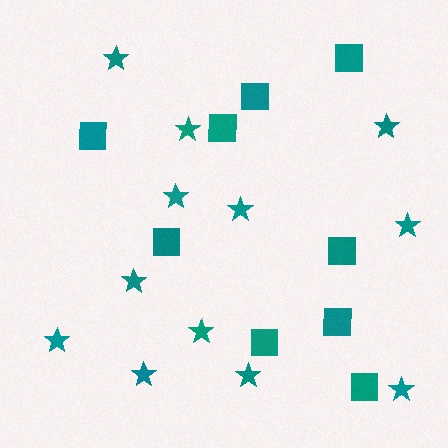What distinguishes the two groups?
There are 2 groups: one group of squares (9) and one group of stars (12).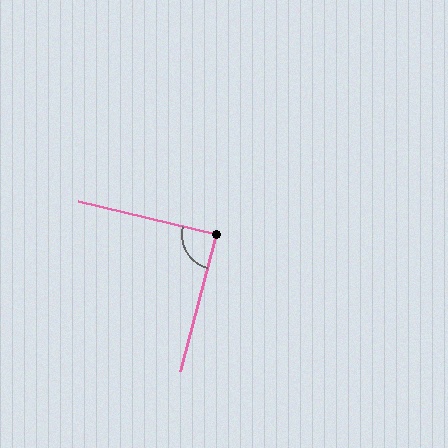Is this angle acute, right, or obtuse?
It is approximately a right angle.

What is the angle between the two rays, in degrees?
Approximately 89 degrees.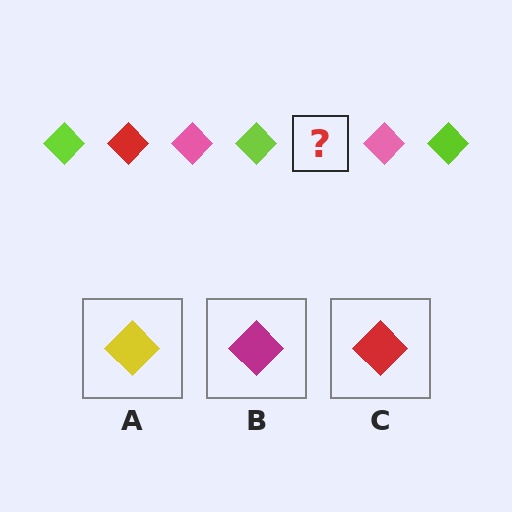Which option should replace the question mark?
Option C.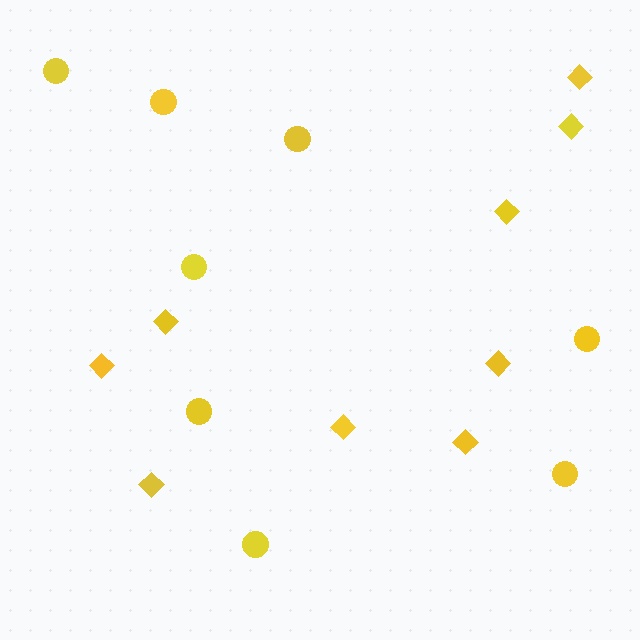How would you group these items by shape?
There are 2 groups: one group of circles (8) and one group of diamonds (9).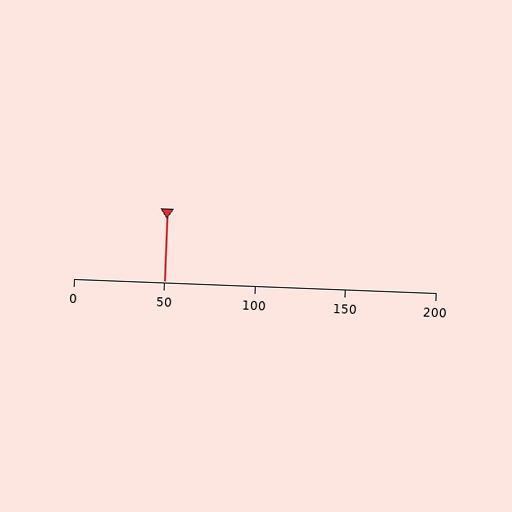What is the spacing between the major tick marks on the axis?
The major ticks are spaced 50 apart.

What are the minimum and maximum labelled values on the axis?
The axis runs from 0 to 200.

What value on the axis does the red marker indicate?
The marker indicates approximately 50.